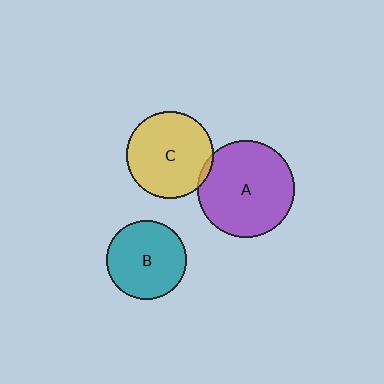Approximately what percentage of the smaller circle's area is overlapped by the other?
Approximately 5%.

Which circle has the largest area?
Circle A (purple).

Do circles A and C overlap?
Yes.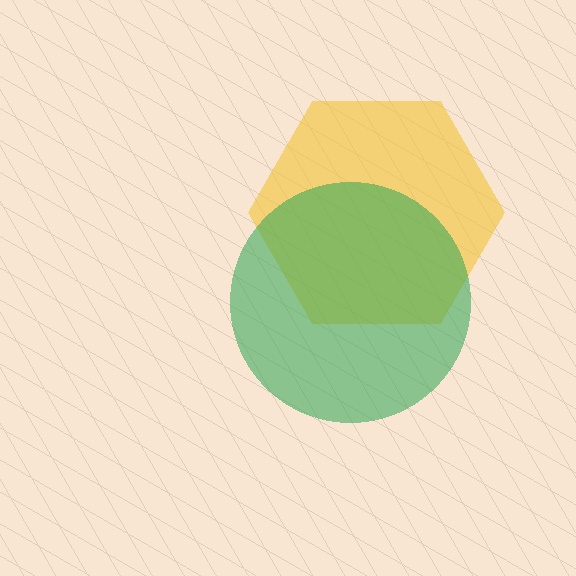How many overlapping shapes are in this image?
There are 2 overlapping shapes in the image.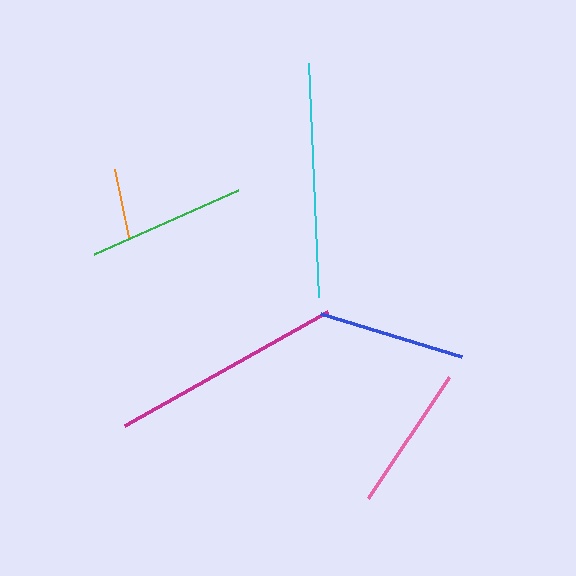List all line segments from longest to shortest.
From longest to shortest: cyan, magenta, green, blue, pink, orange.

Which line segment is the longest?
The cyan line is the longest at approximately 235 pixels.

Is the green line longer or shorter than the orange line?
The green line is longer than the orange line.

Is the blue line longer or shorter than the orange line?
The blue line is longer than the orange line.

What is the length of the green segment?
The green segment is approximately 157 pixels long.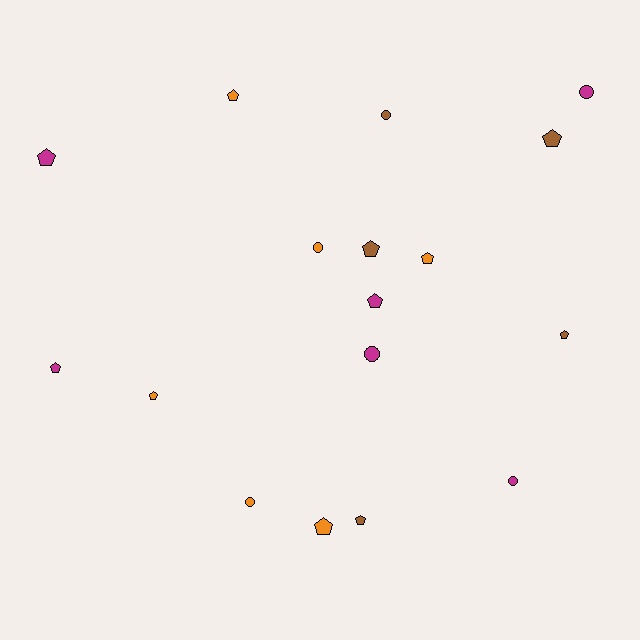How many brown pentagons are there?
There are 4 brown pentagons.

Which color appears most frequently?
Orange, with 6 objects.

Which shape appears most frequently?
Pentagon, with 11 objects.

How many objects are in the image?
There are 17 objects.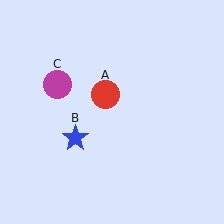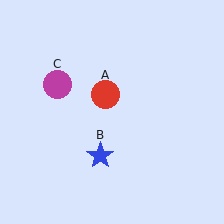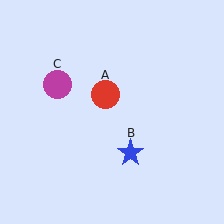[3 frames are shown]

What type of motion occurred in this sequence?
The blue star (object B) rotated counterclockwise around the center of the scene.